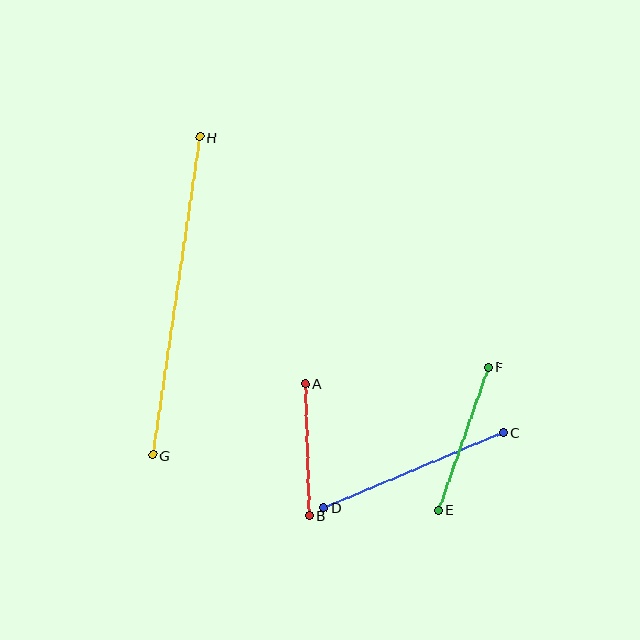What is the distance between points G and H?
The distance is approximately 321 pixels.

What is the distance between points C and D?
The distance is approximately 194 pixels.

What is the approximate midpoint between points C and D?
The midpoint is at approximately (413, 470) pixels.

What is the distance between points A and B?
The distance is approximately 132 pixels.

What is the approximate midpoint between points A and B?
The midpoint is at approximately (307, 450) pixels.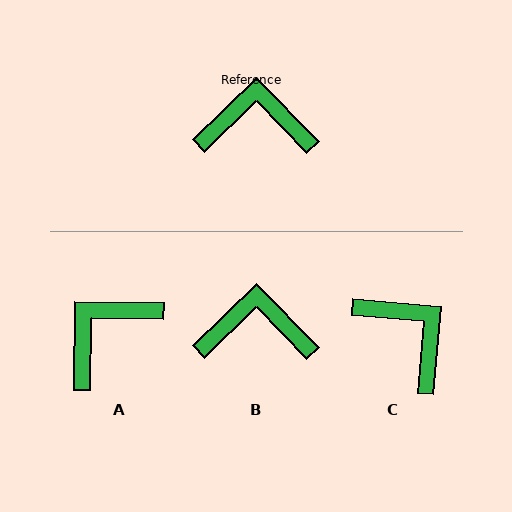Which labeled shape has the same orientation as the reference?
B.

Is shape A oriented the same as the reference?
No, it is off by about 45 degrees.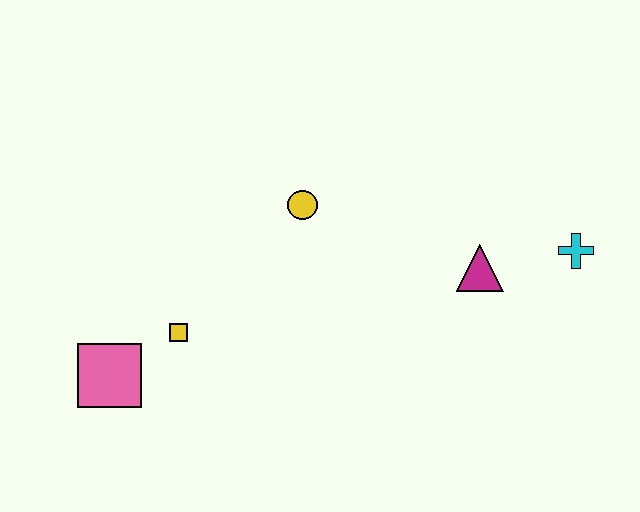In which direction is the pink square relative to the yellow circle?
The pink square is to the left of the yellow circle.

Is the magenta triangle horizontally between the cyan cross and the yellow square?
Yes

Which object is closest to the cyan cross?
The magenta triangle is closest to the cyan cross.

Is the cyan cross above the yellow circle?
No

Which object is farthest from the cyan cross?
The pink square is farthest from the cyan cross.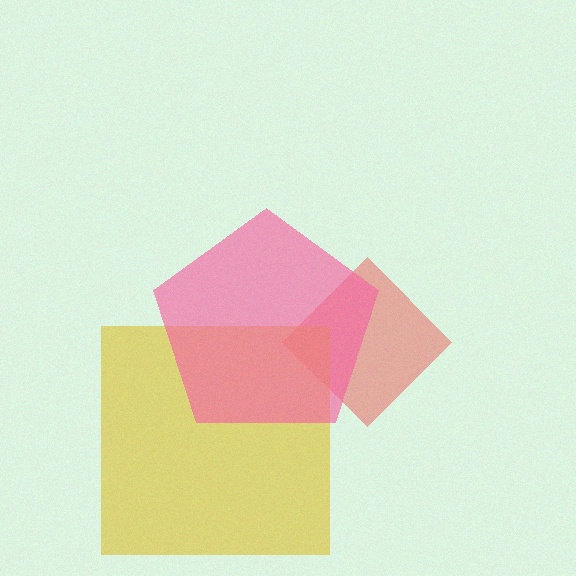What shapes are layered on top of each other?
The layered shapes are: a red diamond, a yellow square, a pink pentagon.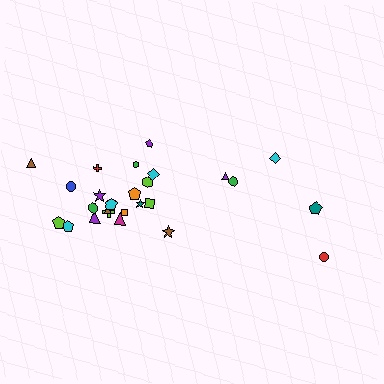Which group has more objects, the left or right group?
The left group.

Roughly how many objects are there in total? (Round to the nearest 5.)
Roughly 25 objects in total.